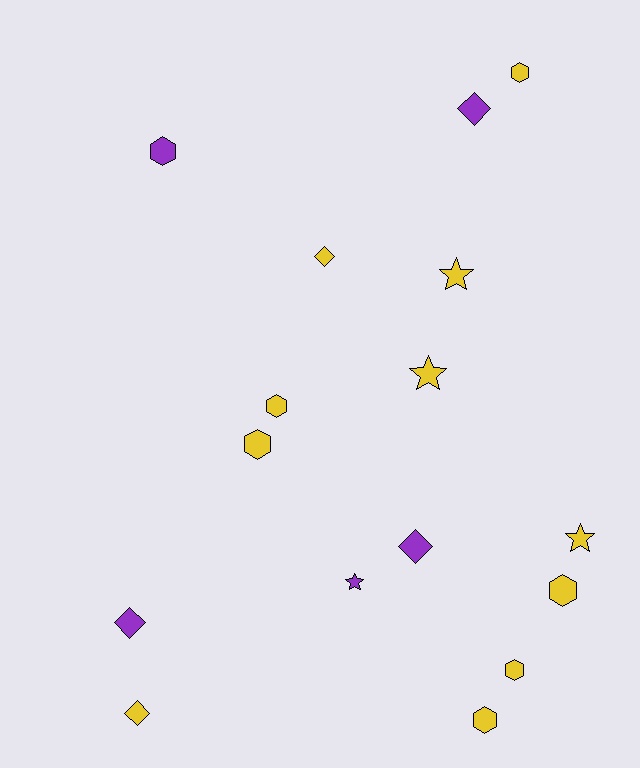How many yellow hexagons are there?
There are 6 yellow hexagons.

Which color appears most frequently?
Yellow, with 11 objects.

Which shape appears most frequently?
Hexagon, with 7 objects.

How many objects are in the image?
There are 16 objects.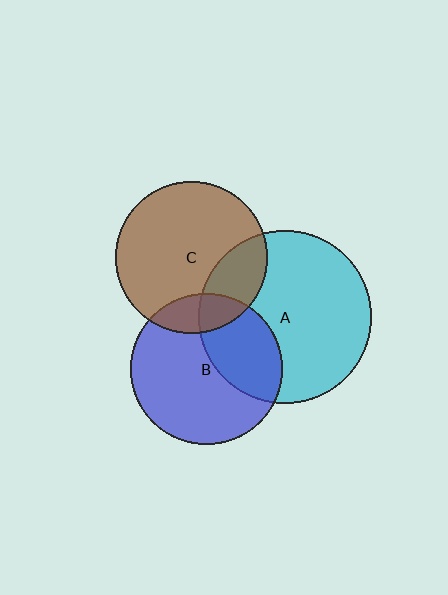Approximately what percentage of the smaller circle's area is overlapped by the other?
Approximately 25%.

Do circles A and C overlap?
Yes.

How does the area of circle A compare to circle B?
Approximately 1.3 times.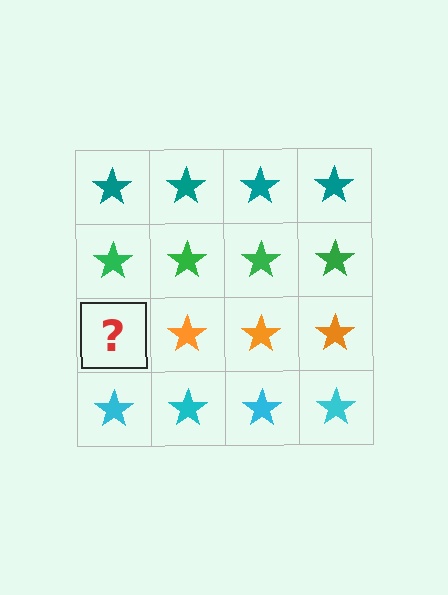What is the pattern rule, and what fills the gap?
The rule is that each row has a consistent color. The gap should be filled with an orange star.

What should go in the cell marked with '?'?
The missing cell should contain an orange star.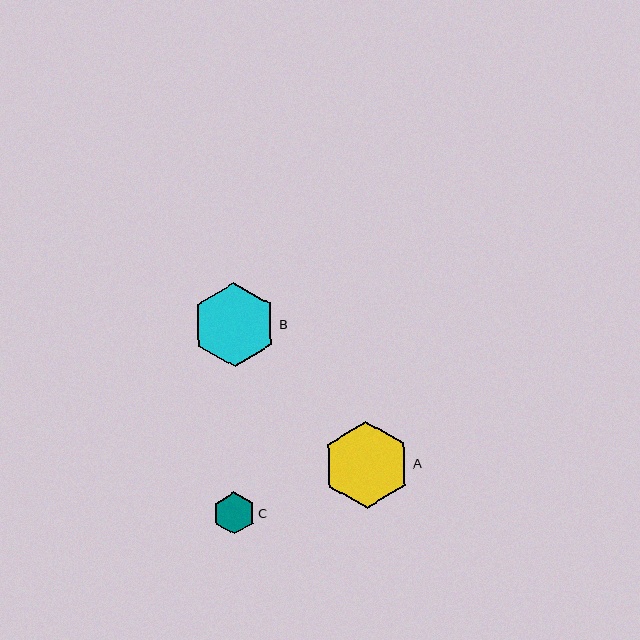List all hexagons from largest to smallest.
From largest to smallest: A, B, C.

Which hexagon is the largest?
Hexagon A is the largest with a size of approximately 87 pixels.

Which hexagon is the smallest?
Hexagon C is the smallest with a size of approximately 42 pixels.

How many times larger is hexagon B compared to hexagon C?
Hexagon B is approximately 2.0 times the size of hexagon C.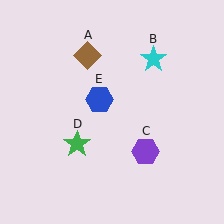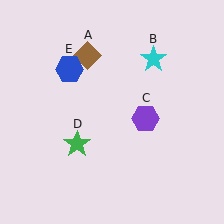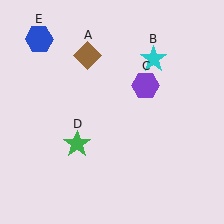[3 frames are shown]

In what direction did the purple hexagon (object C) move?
The purple hexagon (object C) moved up.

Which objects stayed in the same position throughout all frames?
Brown diamond (object A) and cyan star (object B) and green star (object D) remained stationary.